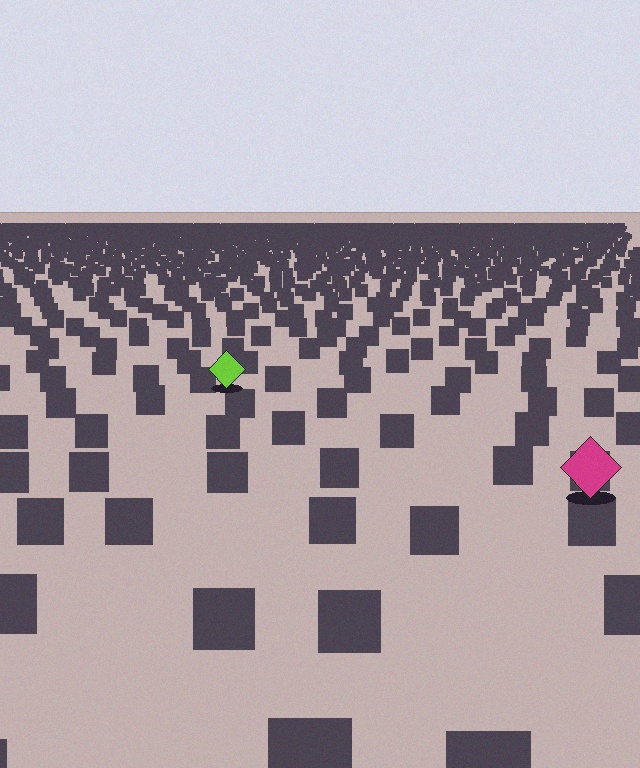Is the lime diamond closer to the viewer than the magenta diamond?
No. The magenta diamond is closer — you can tell from the texture gradient: the ground texture is coarser near it.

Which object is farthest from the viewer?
The lime diamond is farthest from the viewer. It appears smaller and the ground texture around it is denser.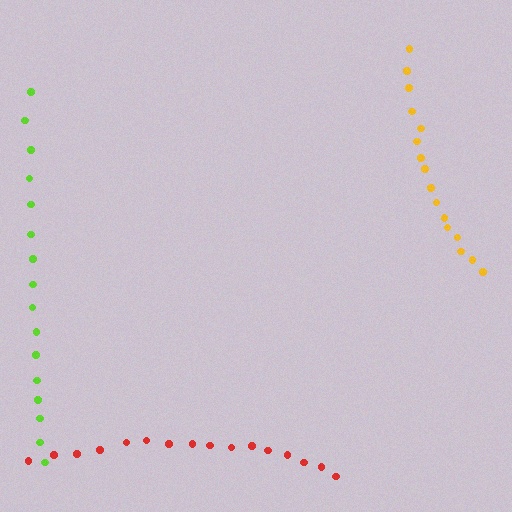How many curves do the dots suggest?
There are 3 distinct paths.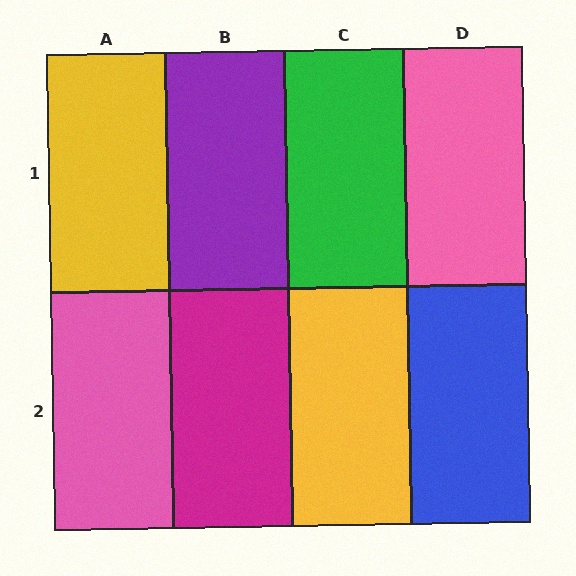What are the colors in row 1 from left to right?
Yellow, purple, green, pink.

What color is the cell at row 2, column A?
Pink.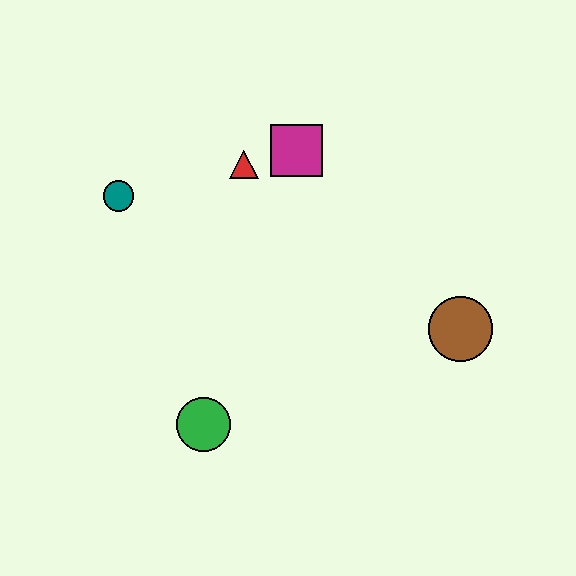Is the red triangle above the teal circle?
Yes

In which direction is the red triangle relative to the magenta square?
The red triangle is to the left of the magenta square.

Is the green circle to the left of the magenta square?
Yes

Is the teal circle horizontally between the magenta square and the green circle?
No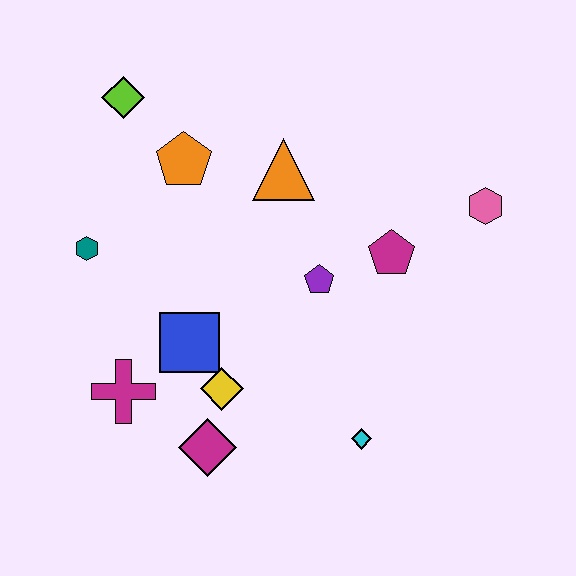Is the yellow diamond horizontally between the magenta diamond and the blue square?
No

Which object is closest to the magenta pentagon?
The purple pentagon is closest to the magenta pentagon.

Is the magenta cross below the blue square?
Yes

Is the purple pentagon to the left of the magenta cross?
No